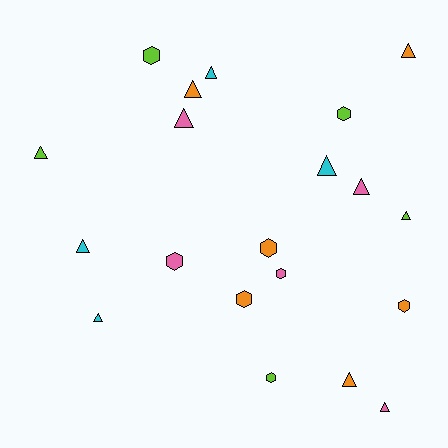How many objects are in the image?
There are 20 objects.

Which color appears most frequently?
Orange, with 6 objects.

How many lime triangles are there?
There are 2 lime triangles.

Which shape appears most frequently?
Triangle, with 12 objects.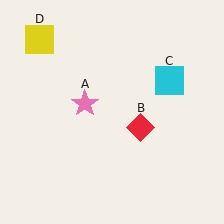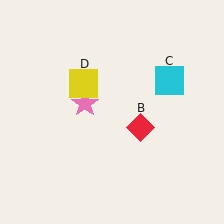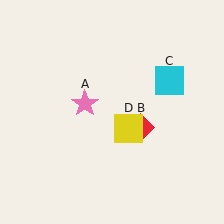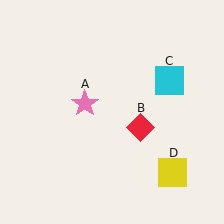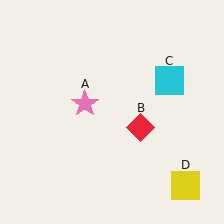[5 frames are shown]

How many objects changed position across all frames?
1 object changed position: yellow square (object D).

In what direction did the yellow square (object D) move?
The yellow square (object D) moved down and to the right.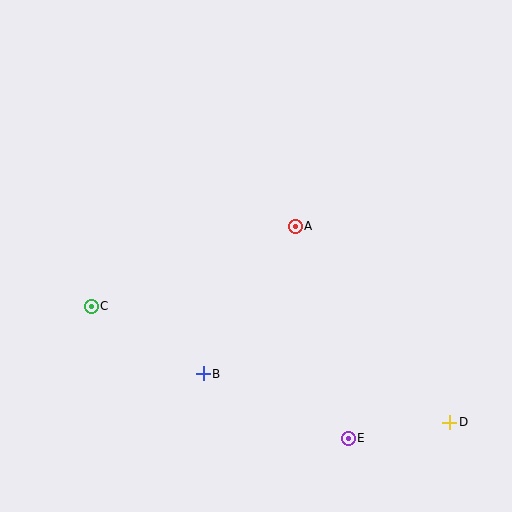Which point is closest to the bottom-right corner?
Point D is closest to the bottom-right corner.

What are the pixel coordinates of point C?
Point C is at (91, 306).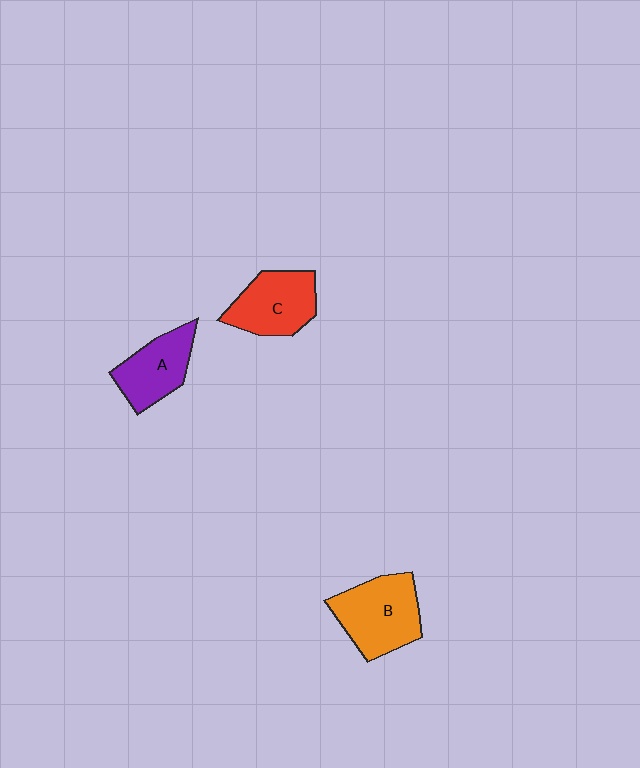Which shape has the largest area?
Shape B (orange).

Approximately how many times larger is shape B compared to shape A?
Approximately 1.3 times.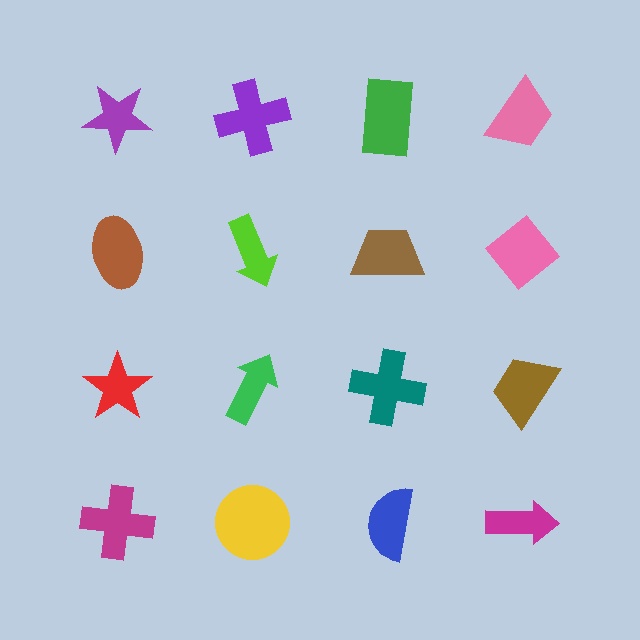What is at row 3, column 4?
A brown trapezoid.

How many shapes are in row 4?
4 shapes.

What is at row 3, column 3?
A teal cross.